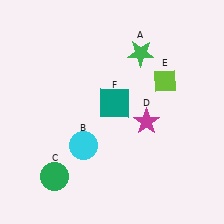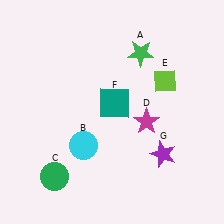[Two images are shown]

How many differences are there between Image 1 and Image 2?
There is 1 difference between the two images.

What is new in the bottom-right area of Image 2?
A purple star (G) was added in the bottom-right area of Image 2.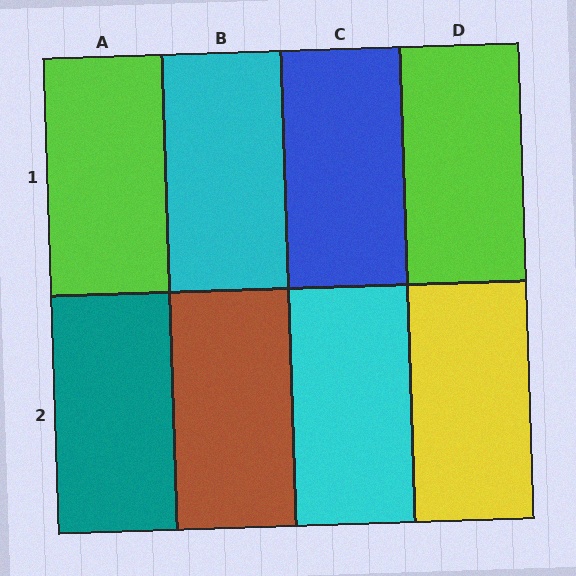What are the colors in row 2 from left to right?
Teal, brown, cyan, yellow.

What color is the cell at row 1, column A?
Lime.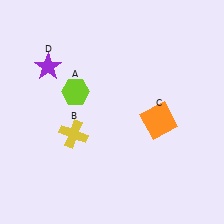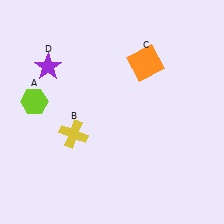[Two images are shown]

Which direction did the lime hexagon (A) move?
The lime hexagon (A) moved left.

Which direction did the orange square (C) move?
The orange square (C) moved up.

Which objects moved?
The objects that moved are: the lime hexagon (A), the orange square (C).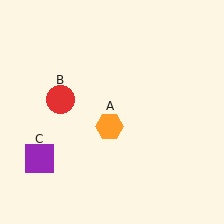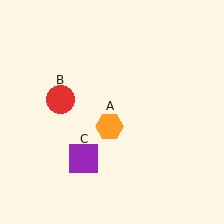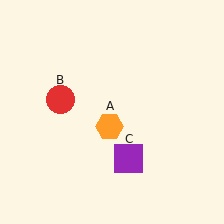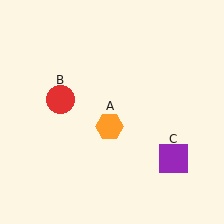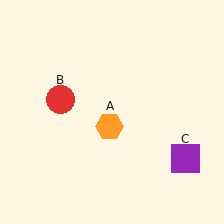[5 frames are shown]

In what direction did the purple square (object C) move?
The purple square (object C) moved right.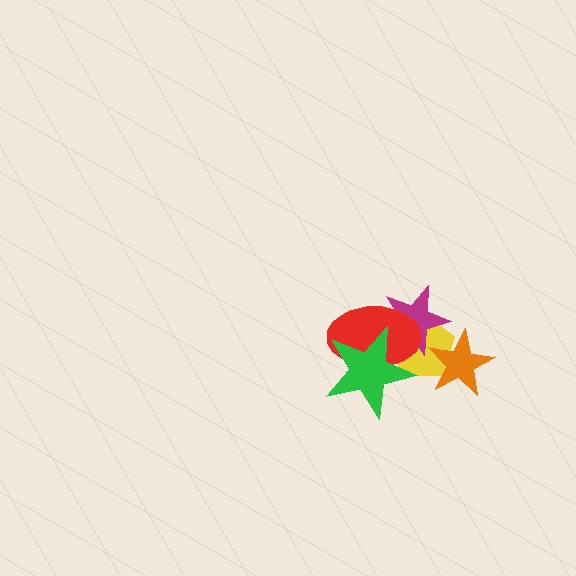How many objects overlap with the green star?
3 objects overlap with the green star.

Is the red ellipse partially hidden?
Yes, it is partially covered by another shape.